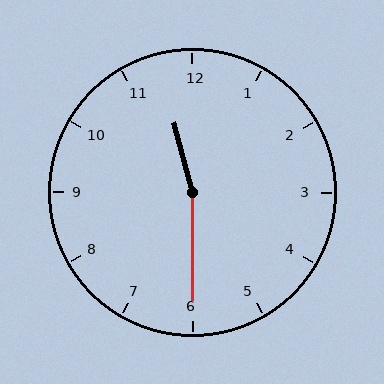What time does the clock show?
11:30.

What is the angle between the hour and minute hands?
Approximately 165 degrees.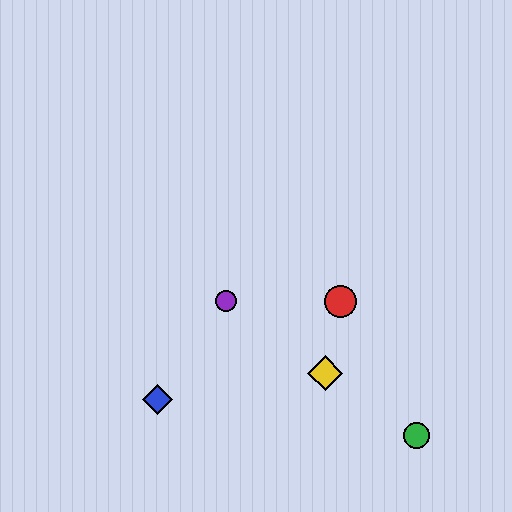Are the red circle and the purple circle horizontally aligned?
Yes, both are at y≈301.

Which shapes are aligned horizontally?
The red circle, the purple circle are aligned horizontally.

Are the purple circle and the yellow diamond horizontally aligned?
No, the purple circle is at y≈301 and the yellow diamond is at y≈373.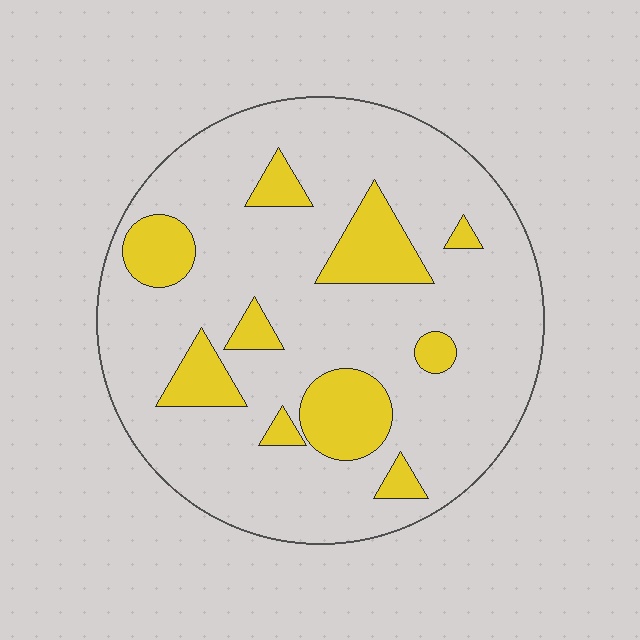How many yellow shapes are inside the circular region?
10.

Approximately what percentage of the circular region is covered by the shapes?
Approximately 20%.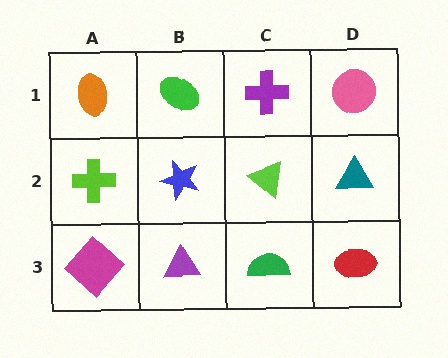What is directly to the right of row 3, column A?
A purple triangle.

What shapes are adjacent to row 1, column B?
A blue star (row 2, column B), an orange ellipse (row 1, column A), a purple cross (row 1, column C).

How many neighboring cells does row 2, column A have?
3.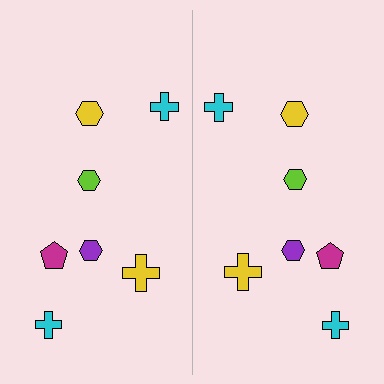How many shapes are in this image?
There are 14 shapes in this image.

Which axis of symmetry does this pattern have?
The pattern has a vertical axis of symmetry running through the center of the image.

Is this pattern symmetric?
Yes, this pattern has bilateral (reflection) symmetry.